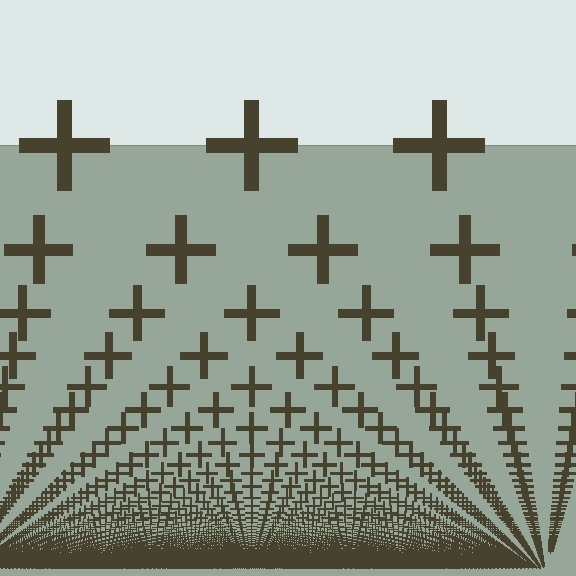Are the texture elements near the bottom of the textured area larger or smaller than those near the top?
Smaller. The gradient is inverted — elements near the bottom are smaller and denser.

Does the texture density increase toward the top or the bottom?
Density increases toward the bottom.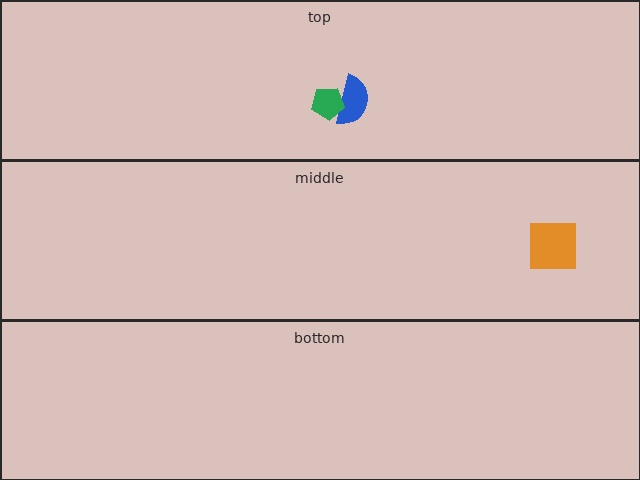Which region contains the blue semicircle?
The top region.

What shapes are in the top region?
The blue semicircle, the green pentagon.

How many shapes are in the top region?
2.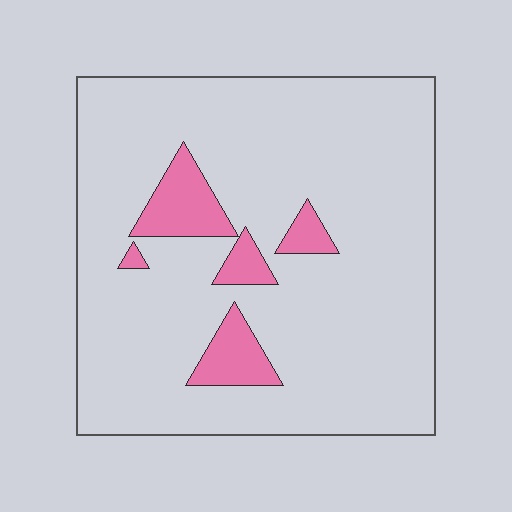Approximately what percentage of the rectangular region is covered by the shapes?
Approximately 10%.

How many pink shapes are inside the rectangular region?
5.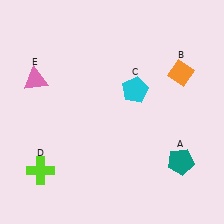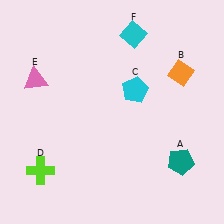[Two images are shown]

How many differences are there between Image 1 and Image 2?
There is 1 difference between the two images.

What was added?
A cyan diamond (F) was added in Image 2.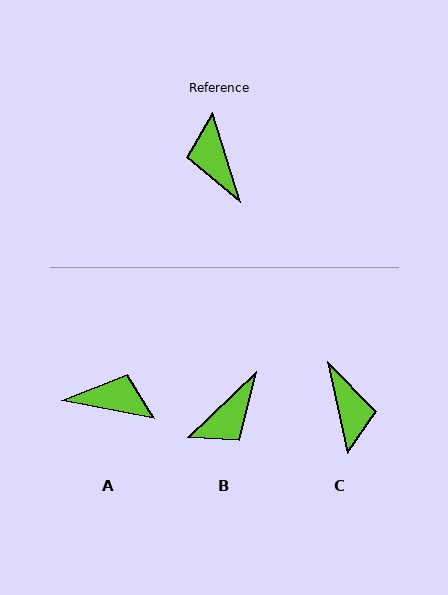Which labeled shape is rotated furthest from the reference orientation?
C, about 175 degrees away.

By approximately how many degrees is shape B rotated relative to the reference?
Approximately 116 degrees counter-clockwise.